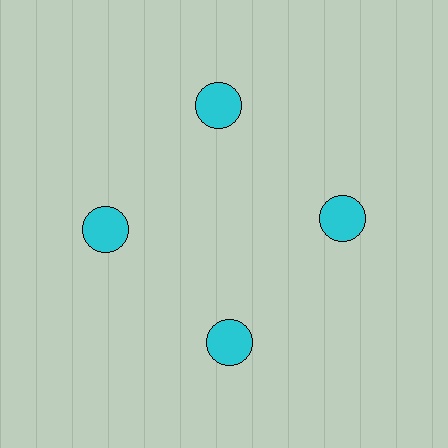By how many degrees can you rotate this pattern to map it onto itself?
The pattern maps onto itself every 90 degrees of rotation.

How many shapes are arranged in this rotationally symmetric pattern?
There are 4 shapes, arranged in 4 groups of 1.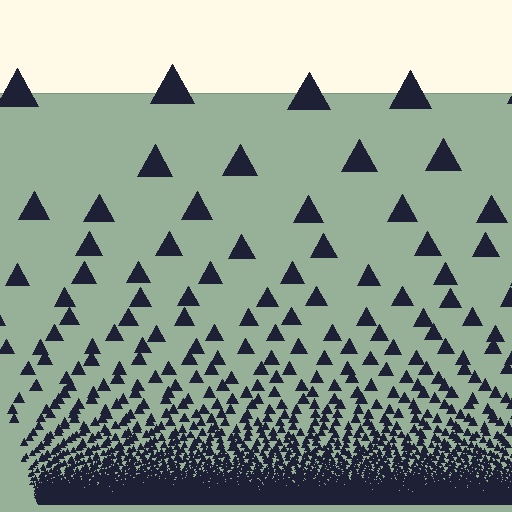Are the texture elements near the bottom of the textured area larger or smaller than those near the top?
Smaller. The gradient is inverted — elements near the bottom are smaller and denser.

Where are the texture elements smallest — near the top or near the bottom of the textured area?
Near the bottom.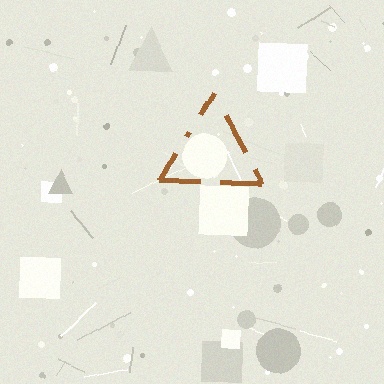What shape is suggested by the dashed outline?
The dashed outline suggests a triangle.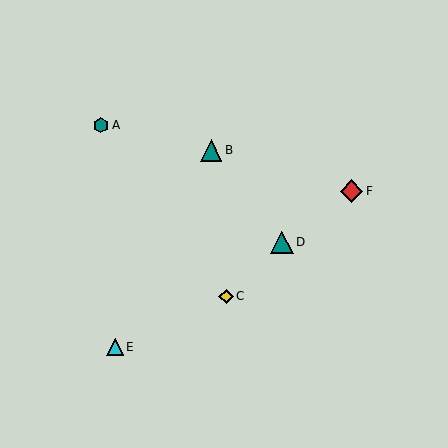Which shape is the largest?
The teal triangle (labeled D) is the largest.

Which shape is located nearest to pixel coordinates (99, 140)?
The teal hexagon (labeled A) at (101, 125) is nearest to that location.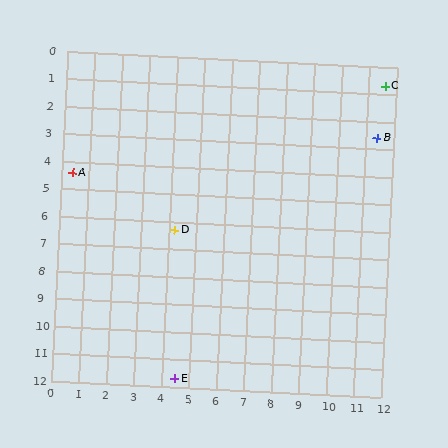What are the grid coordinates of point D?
Point D is at approximately (4.2, 6.3).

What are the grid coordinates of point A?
Point A is at approximately (0.4, 4.4).